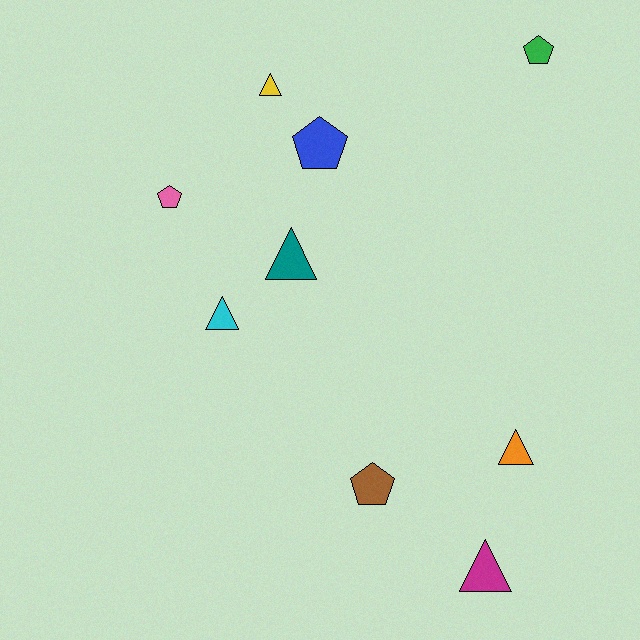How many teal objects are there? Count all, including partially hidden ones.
There is 1 teal object.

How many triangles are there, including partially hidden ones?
There are 5 triangles.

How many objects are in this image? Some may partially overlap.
There are 9 objects.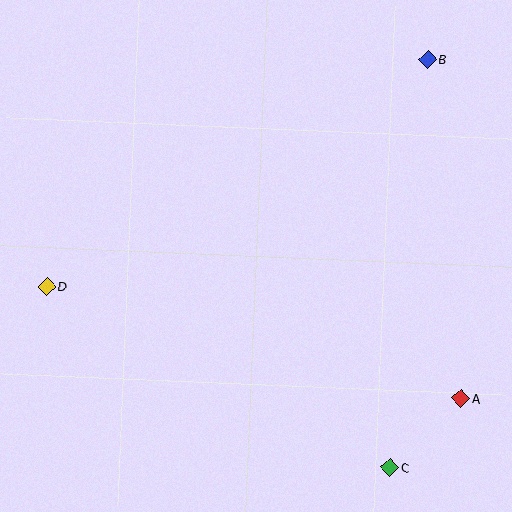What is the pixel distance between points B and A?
The distance between B and A is 340 pixels.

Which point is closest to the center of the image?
Point D at (47, 287) is closest to the center.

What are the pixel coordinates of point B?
Point B is at (428, 60).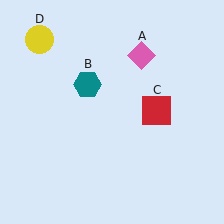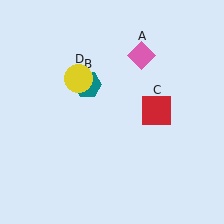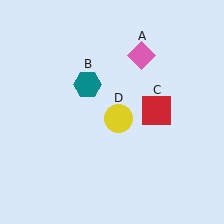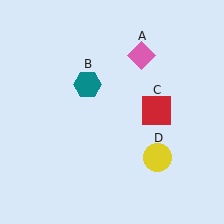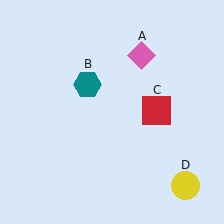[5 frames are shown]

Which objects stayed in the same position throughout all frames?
Pink diamond (object A) and teal hexagon (object B) and red square (object C) remained stationary.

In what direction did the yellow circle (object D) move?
The yellow circle (object D) moved down and to the right.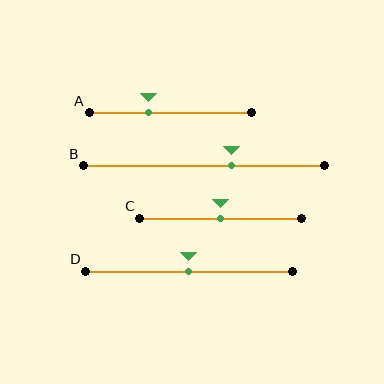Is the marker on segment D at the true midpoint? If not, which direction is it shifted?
Yes, the marker on segment D is at the true midpoint.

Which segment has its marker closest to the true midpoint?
Segment C has its marker closest to the true midpoint.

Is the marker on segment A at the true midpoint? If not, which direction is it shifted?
No, the marker on segment A is shifted to the left by about 14% of the segment length.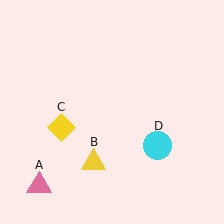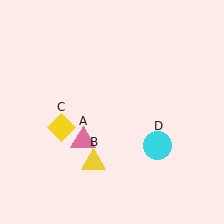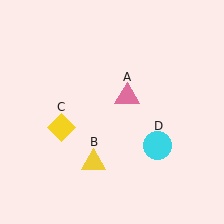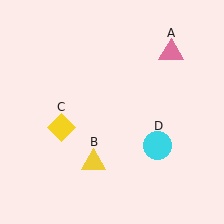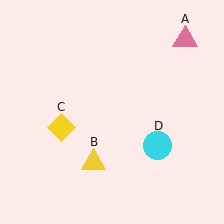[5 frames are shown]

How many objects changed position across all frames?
1 object changed position: pink triangle (object A).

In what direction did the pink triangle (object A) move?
The pink triangle (object A) moved up and to the right.